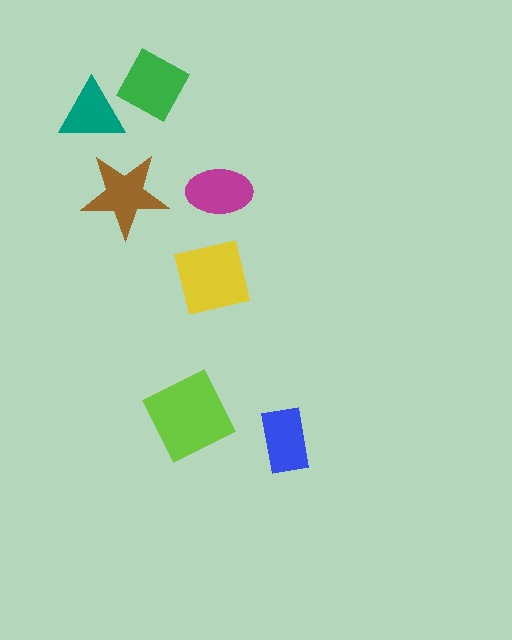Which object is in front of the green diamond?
The teal triangle is in front of the green diamond.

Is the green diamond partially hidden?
Yes, it is partially covered by another shape.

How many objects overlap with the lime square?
0 objects overlap with the lime square.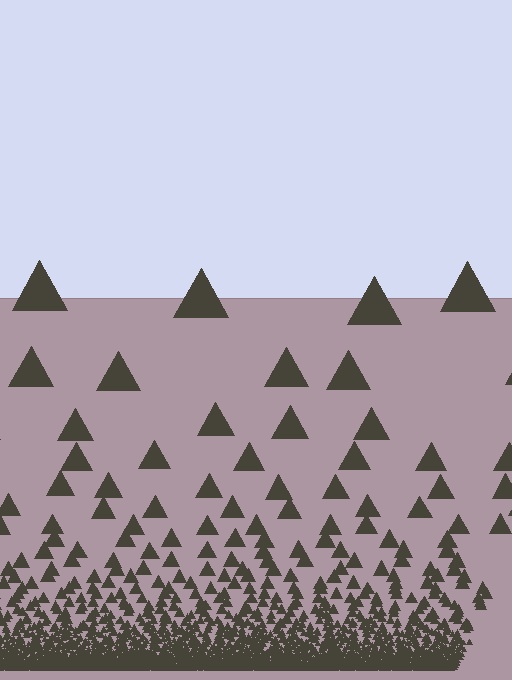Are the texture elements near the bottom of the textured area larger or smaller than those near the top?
Smaller. The gradient is inverted — elements near the bottom are smaller and denser.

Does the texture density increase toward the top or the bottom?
Density increases toward the bottom.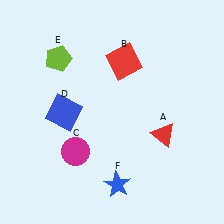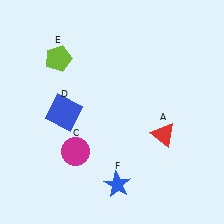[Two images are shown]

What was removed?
The red square (B) was removed in Image 2.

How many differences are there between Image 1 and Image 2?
There is 1 difference between the two images.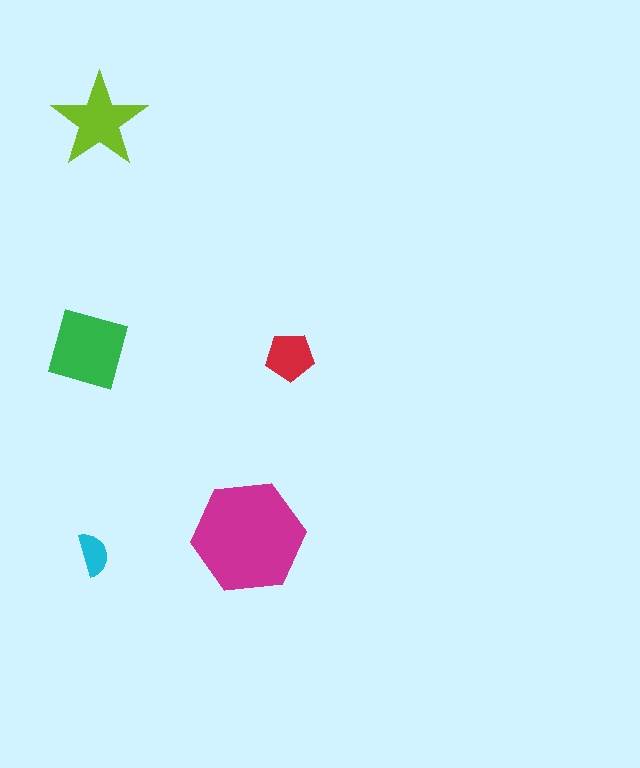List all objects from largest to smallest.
The magenta hexagon, the green diamond, the lime star, the red pentagon, the cyan semicircle.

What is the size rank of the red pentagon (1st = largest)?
4th.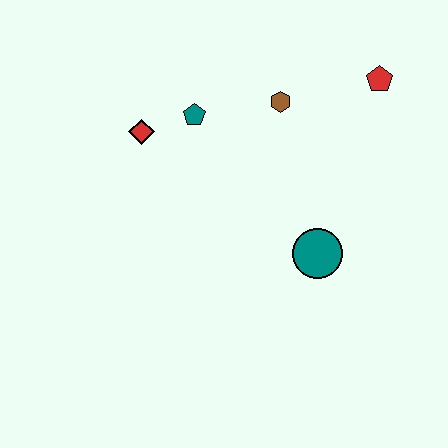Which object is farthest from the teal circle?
The red diamond is farthest from the teal circle.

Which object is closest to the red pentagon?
The brown hexagon is closest to the red pentagon.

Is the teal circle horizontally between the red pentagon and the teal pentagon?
Yes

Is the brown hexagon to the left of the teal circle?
Yes